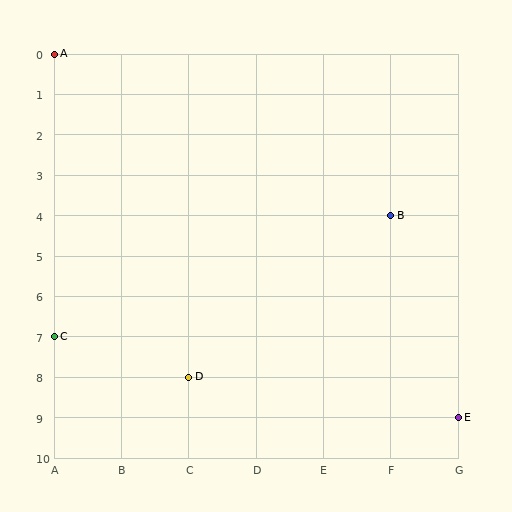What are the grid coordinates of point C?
Point C is at grid coordinates (A, 7).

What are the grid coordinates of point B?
Point B is at grid coordinates (F, 4).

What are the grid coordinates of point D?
Point D is at grid coordinates (C, 8).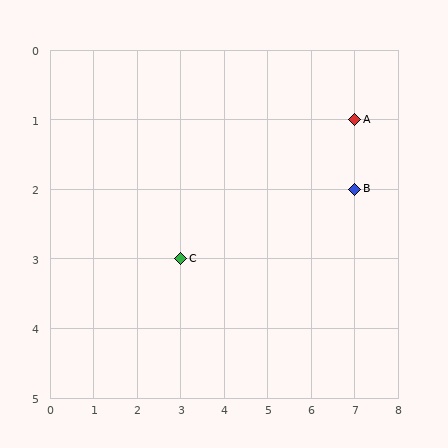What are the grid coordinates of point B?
Point B is at grid coordinates (7, 2).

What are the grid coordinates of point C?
Point C is at grid coordinates (3, 3).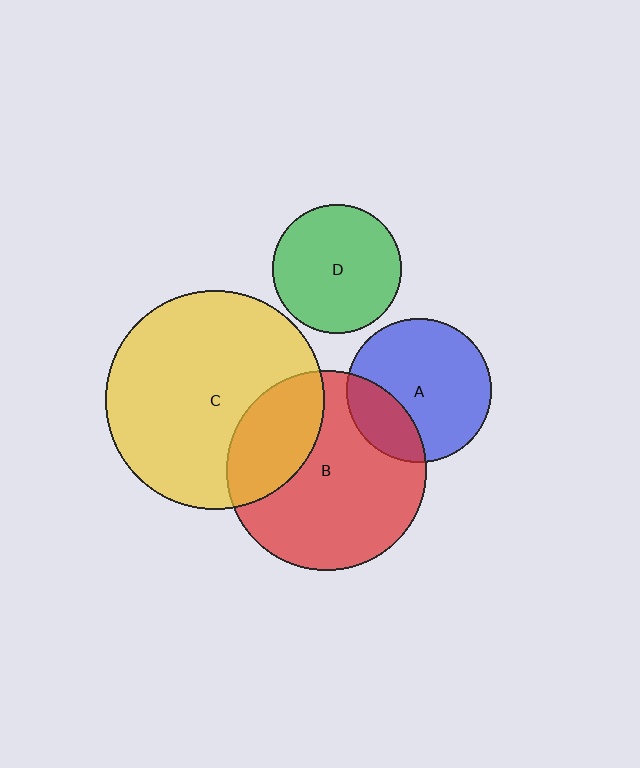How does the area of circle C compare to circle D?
Approximately 2.9 times.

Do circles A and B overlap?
Yes.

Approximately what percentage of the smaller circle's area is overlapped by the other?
Approximately 25%.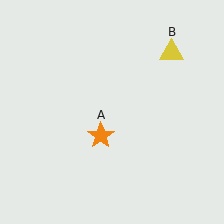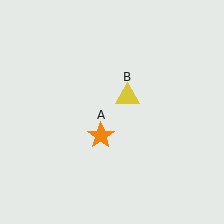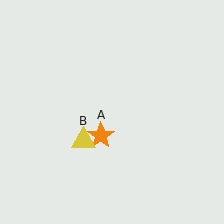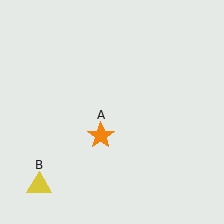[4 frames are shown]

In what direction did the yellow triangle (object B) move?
The yellow triangle (object B) moved down and to the left.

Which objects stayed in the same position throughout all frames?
Orange star (object A) remained stationary.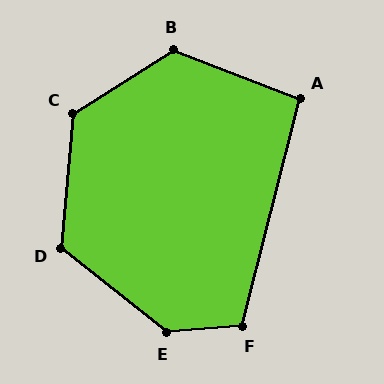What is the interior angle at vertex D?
Approximately 124 degrees (obtuse).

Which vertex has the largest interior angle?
E, at approximately 136 degrees.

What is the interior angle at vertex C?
Approximately 127 degrees (obtuse).